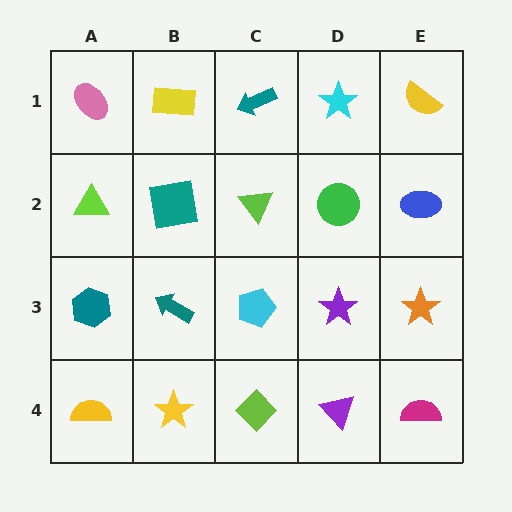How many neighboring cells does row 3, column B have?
4.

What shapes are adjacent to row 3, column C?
A lime triangle (row 2, column C), a lime diamond (row 4, column C), a teal arrow (row 3, column B), a purple star (row 3, column D).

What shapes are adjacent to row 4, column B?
A teal arrow (row 3, column B), a yellow semicircle (row 4, column A), a lime diamond (row 4, column C).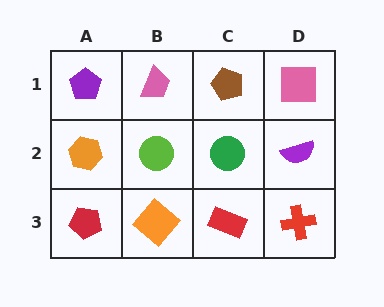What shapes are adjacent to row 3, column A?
An orange hexagon (row 2, column A), an orange diamond (row 3, column B).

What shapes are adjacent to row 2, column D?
A pink square (row 1, column D), a red cross (row 3, column D), a green circle (row 2, column C).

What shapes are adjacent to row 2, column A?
A purple pentagon (row 1, column A), a red pentagon (row 3, column A), a lime circle (row 2, column B).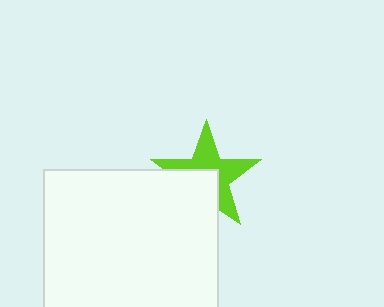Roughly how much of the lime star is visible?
About half of it is visible (roughly 57%).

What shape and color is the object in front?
The object in front is a white rectangle.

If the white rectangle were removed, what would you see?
You would see the complete lime star.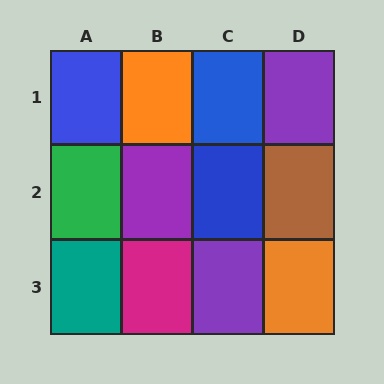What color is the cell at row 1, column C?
Blue.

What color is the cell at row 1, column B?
Orange.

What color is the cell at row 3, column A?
Teal.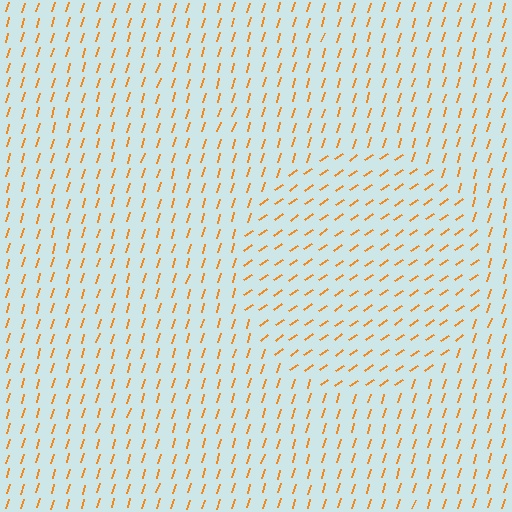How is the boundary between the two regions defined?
The boundary is defined purely by a change in line orientation (approximately 39 degrees difference). All lines are the same color and thickness.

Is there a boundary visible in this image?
Yes, there is a texture boundary formed by a change in line orientation.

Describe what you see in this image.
The image is filled with small orange line segments. A circle region in the image has lines oriented differently from the surrounding lines, creating a visible texture boundary.